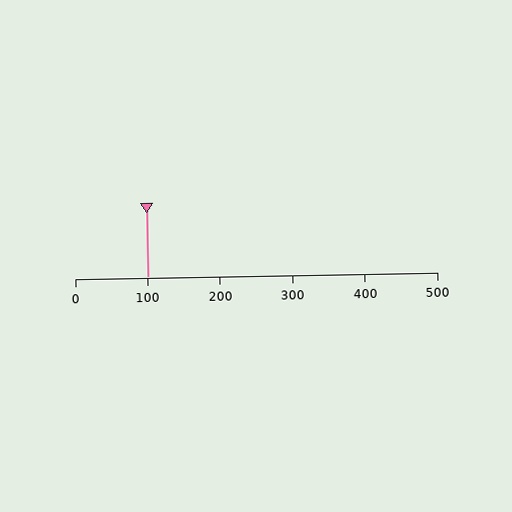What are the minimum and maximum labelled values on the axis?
The axis runs from 0 to 500.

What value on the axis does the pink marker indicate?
The marker indicates approximately 100.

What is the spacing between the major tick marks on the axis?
The major ticks are spaced 100 apart.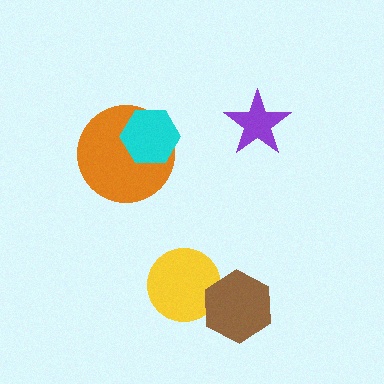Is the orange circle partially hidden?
Yes, it is partially covered by another shape.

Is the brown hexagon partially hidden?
No, no other shape covers it.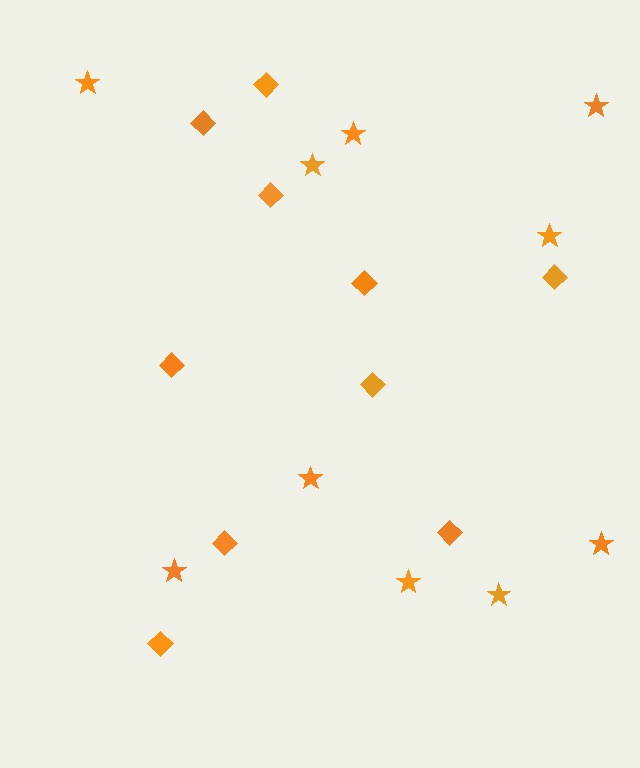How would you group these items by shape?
There are 2 groups: one group of stars (10) and one group of diamonds (10).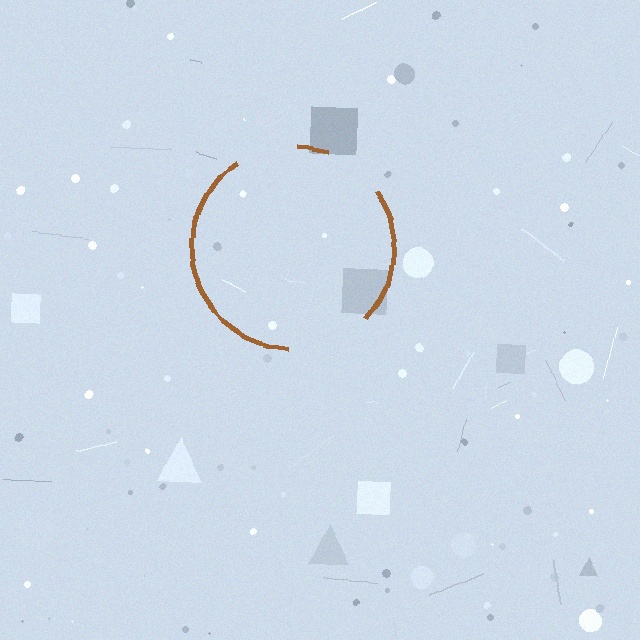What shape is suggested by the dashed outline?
The dashed outline suggests a circle.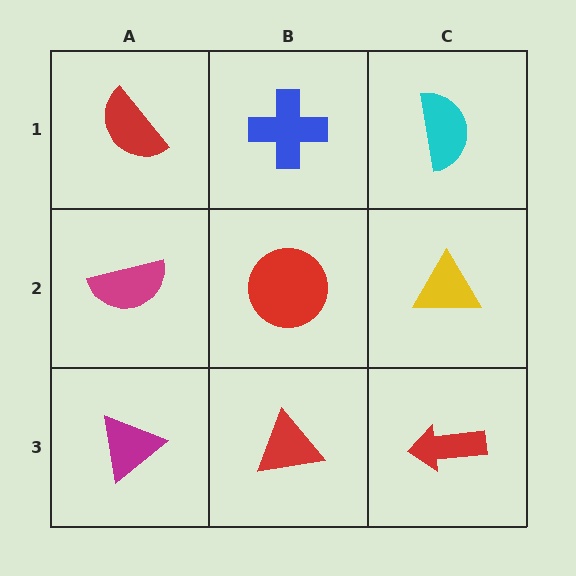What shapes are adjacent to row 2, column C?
A cyan semicircle (row 1, column C), a red arrow (row 3, column C), a red circle (row 2, column B).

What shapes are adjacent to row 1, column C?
A yellow triangle (row 2, column C), a blue cross (row 1, column B).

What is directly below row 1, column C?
A yellow triangle.